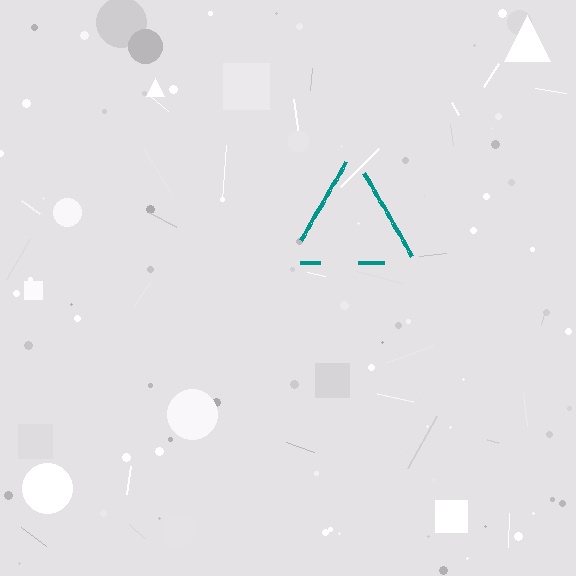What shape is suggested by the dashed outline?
The dashed outline suggests a triangle.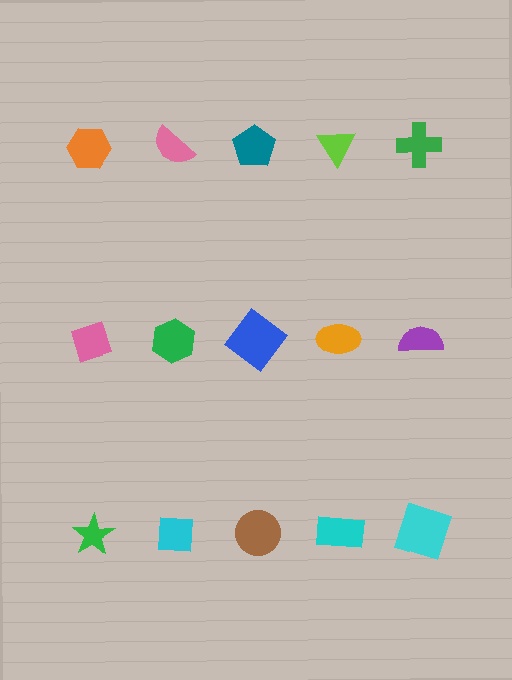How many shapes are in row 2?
5 shapes.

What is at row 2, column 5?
A purple semicircle.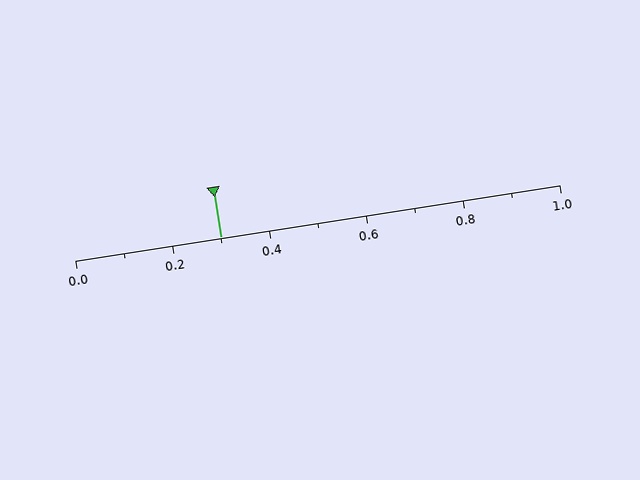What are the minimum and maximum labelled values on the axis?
The axis runs from 0.0 to 1.0.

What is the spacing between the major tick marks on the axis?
The major ticks are spaced 0.2 apart.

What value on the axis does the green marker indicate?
The marker indicates approximately 0.3.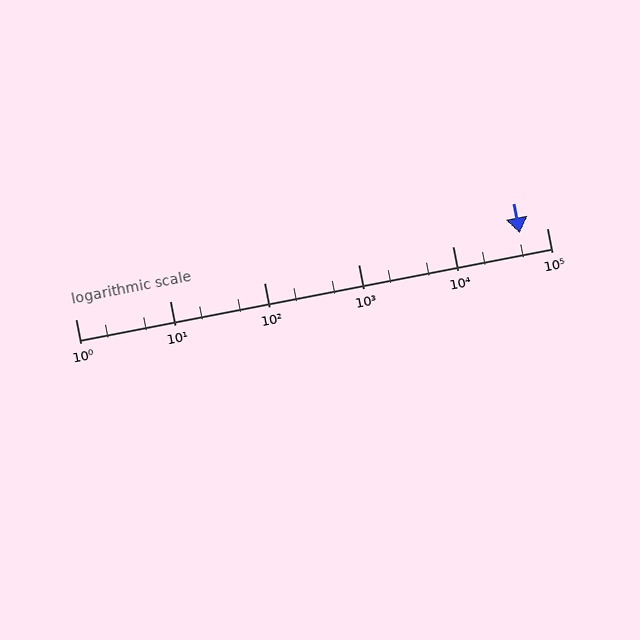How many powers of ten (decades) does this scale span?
The scale spans 5 decades, from 1 to 100000.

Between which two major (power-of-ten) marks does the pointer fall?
The pointer is between 10000 and 100000.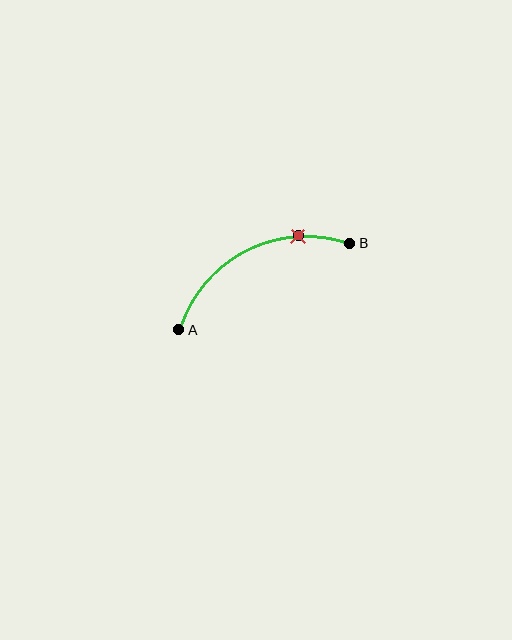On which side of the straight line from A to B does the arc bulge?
The arc bulges above the straight line connecting A and B.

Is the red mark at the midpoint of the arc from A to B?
No. The red mark lies on the arc but is closer to endpoint B. The arc midpoint would be at the point on the curve equidistant along the arc from both A and B.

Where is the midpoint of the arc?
The arc midpoint is the point on the curve farthest from the straight line joining A and B. It sits above that line.